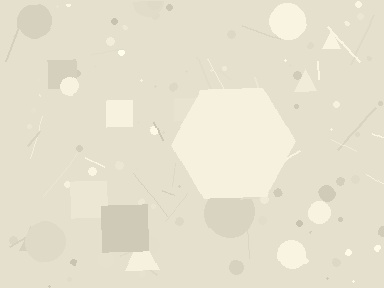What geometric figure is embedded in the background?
A hexagon is embedded in the background.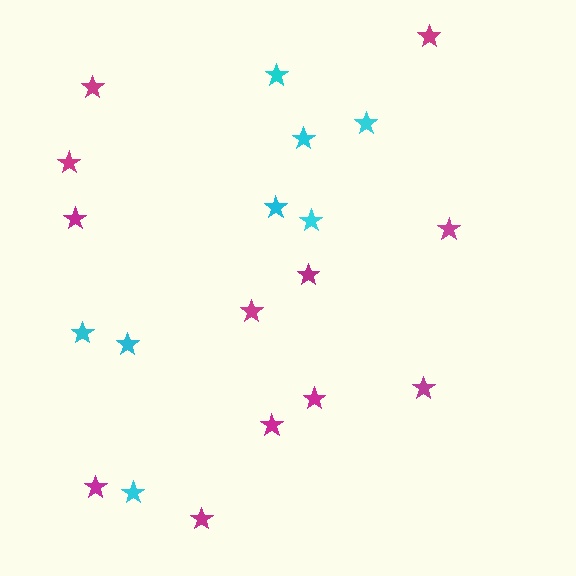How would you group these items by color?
There are 2 groups: one group of magenta stars (12) and one group of cyan stars (8).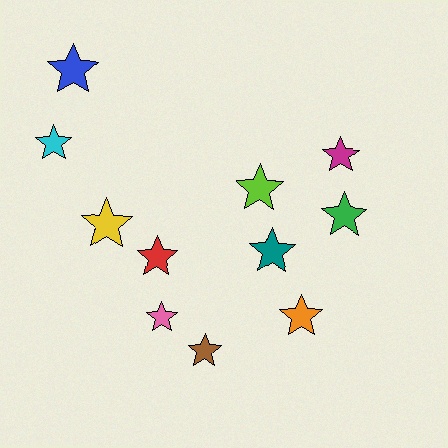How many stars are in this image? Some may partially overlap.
There are 11 stars.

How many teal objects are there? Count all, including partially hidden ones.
There is 1 teal object.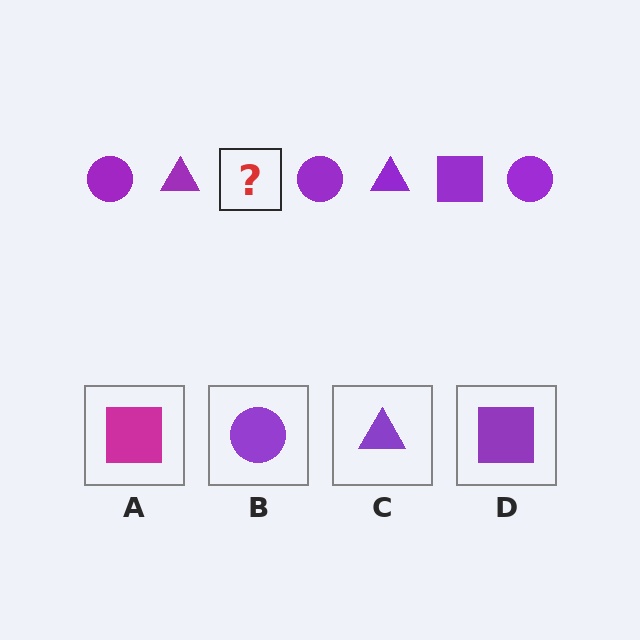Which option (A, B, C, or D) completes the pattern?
D.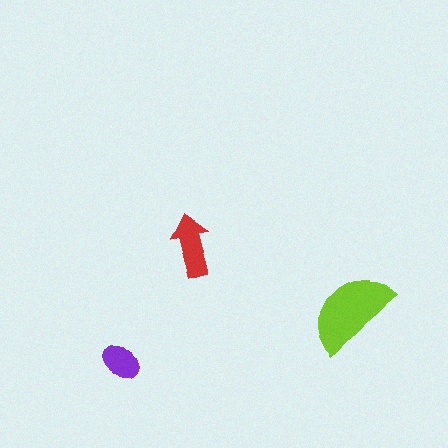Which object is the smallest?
The purple ellipse.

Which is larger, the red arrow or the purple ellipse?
The red arrow.